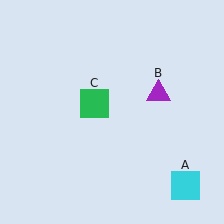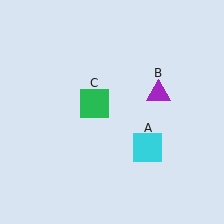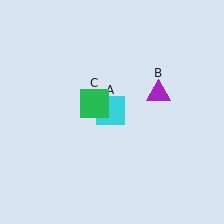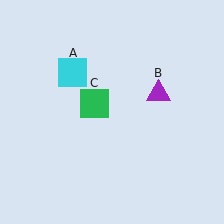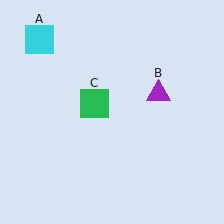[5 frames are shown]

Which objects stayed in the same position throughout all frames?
Purple triangle (object B) and green square (object C) remained stationary.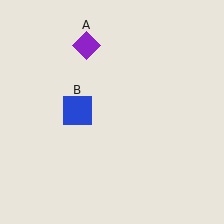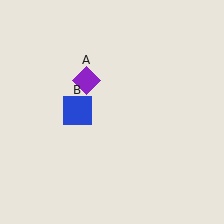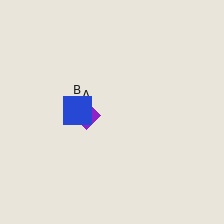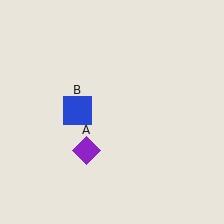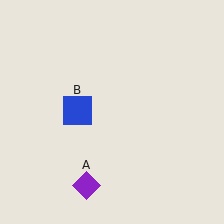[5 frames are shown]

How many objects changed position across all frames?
1 object changed position: purple diamond (object A).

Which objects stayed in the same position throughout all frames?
Blue square (object B) remained stationary.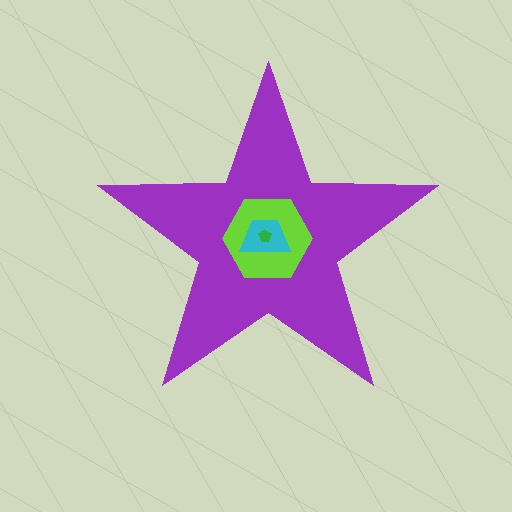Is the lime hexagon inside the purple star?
Yes.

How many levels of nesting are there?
4.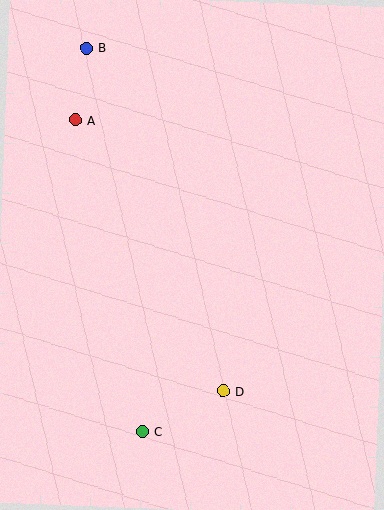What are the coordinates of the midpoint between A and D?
The midpoint between A and D is at (149, 255).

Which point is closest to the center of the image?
Point D at (223, 391) is closest to the center.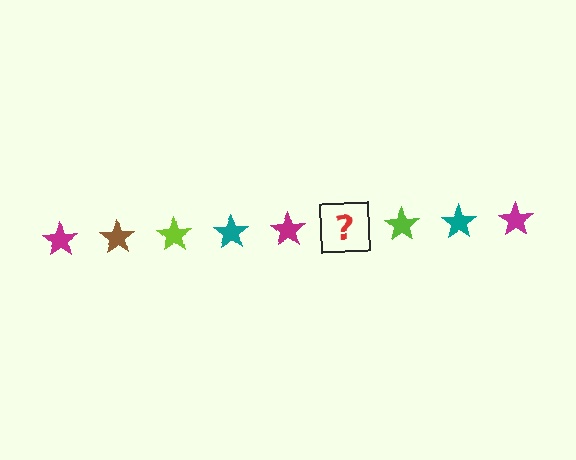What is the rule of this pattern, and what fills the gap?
The rule is that the pattern cycles through magenta, brown, lime, teal stars. The gap should be filled with a brown star.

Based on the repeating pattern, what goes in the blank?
The blank should be a brown star.